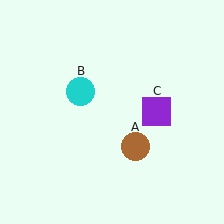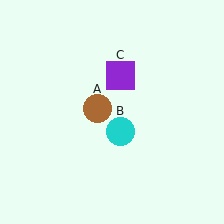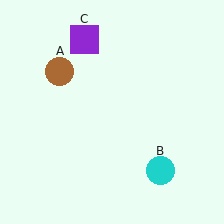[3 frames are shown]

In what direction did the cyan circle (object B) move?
The cyan circle (object B) moved down and to the right.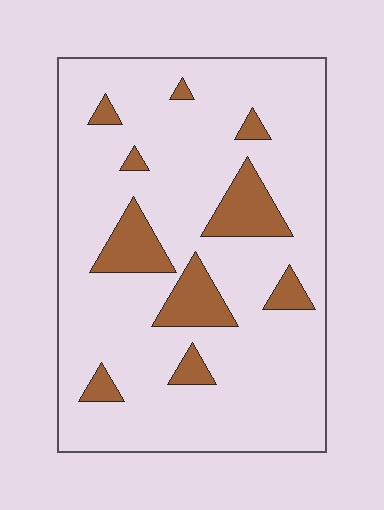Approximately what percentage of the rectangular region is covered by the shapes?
Approximately 15%.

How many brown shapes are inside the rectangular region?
10.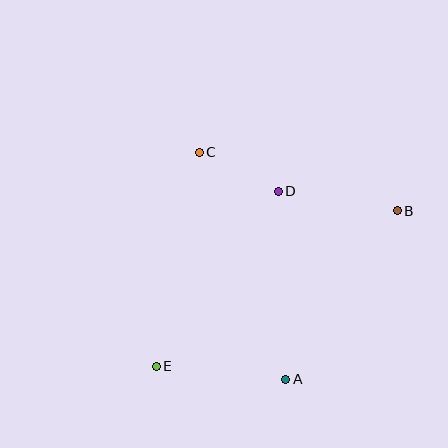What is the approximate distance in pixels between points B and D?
The distance between B and D is approximately 121 pixels.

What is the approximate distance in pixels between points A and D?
The distance between A and D is approximately 188 pixels.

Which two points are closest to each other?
Points C and D are closest to each other.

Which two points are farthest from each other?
Points B and E are farthest from each other.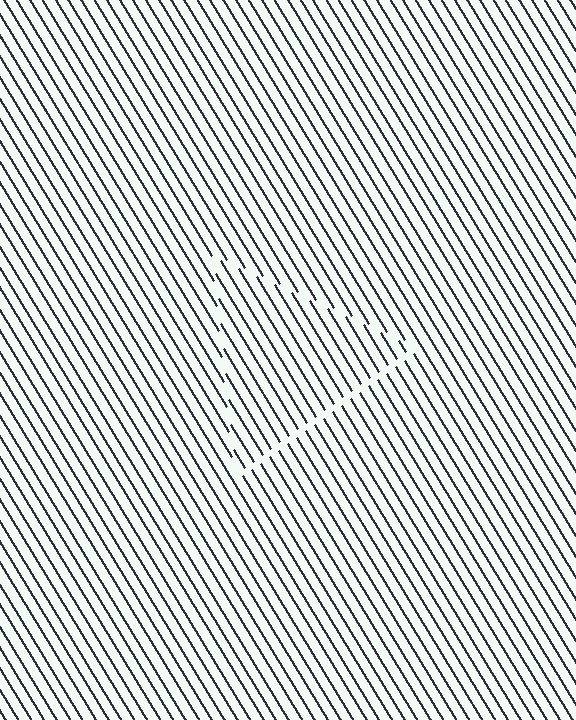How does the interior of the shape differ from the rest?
The interior of the shape contains the same grating, shifted by half a period — the contour is defined by the phase discontinuity where line-ends from the inner and outer gratings abut.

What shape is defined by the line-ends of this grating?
An illusory triangle. The interior of the shape contains the same grating, shifted by half a period — the contour is defined by the phase discontinuity where line-ends from the inner and outer gratings abut.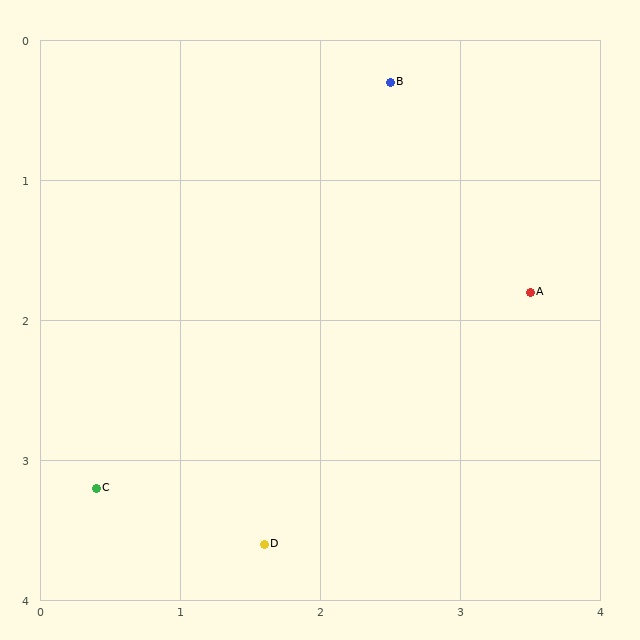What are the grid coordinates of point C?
Point C is at approximately (0.4, 3.2).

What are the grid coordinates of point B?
Point B is at approximately (2.5, 0.3).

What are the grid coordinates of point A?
Point A is at approximately (3.5, 1.8).